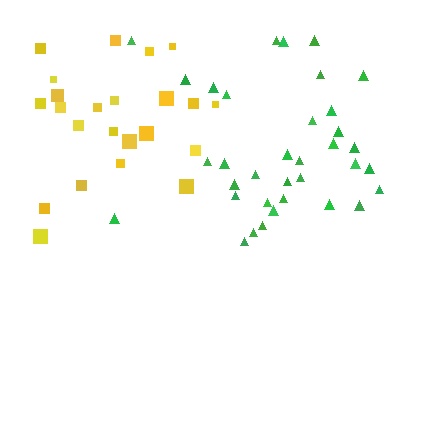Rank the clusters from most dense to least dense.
green, yellow.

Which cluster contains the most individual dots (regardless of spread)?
Green (35).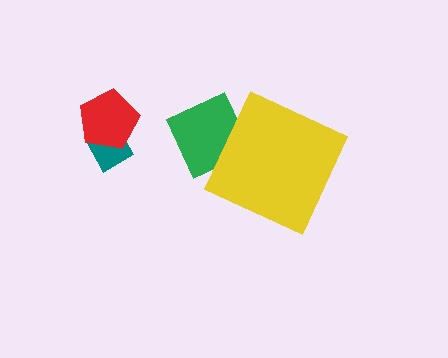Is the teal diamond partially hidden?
No, the teal diamond is fully visible.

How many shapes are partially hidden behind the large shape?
1 shape is partially hidden.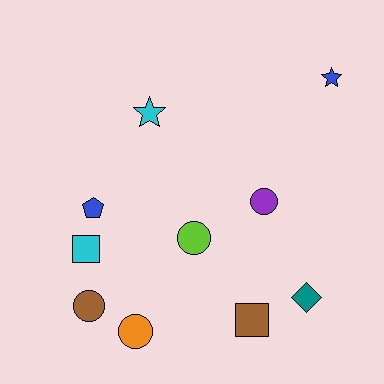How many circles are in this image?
There are 4 circles.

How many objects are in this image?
There are 10 objects.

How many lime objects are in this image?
There is 1 lime object.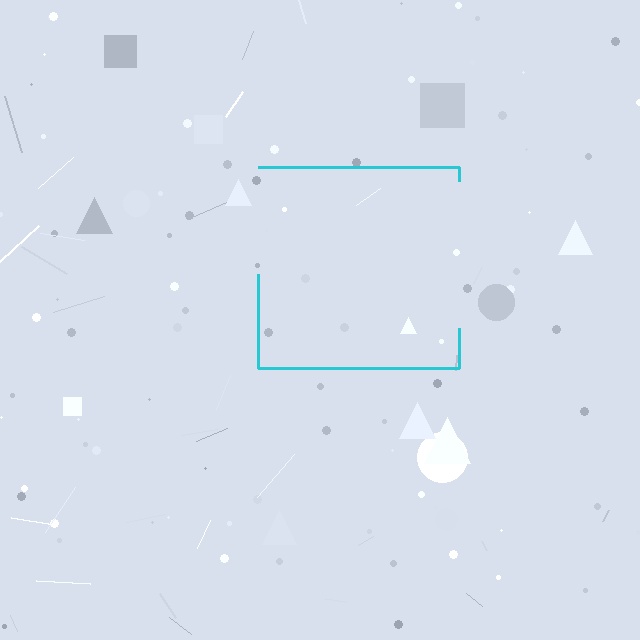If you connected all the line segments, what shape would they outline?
They would outline a square.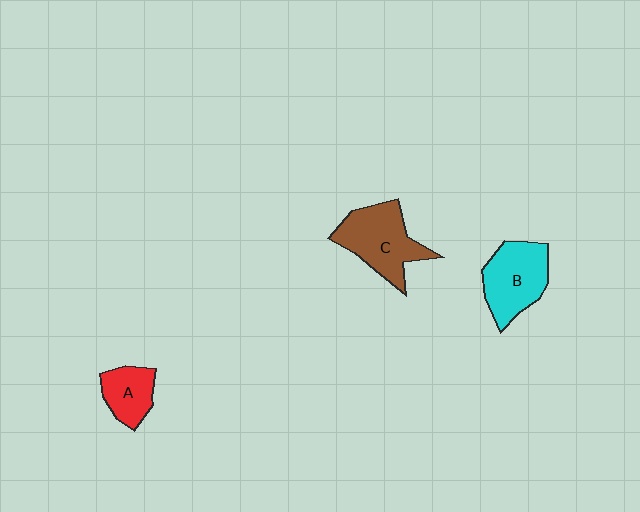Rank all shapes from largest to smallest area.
From largest to smallest: C (brown), B (cyan), A (red).